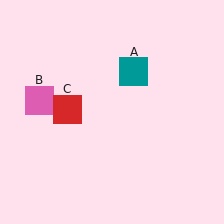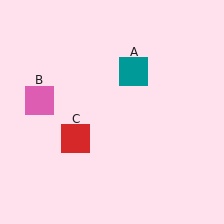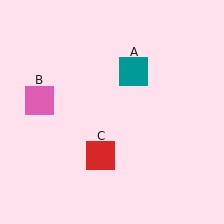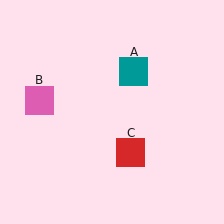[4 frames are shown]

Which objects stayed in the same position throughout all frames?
Teal square (object A) and pink square (object B) remained stationary.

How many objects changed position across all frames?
1 object changed position: red square (object C).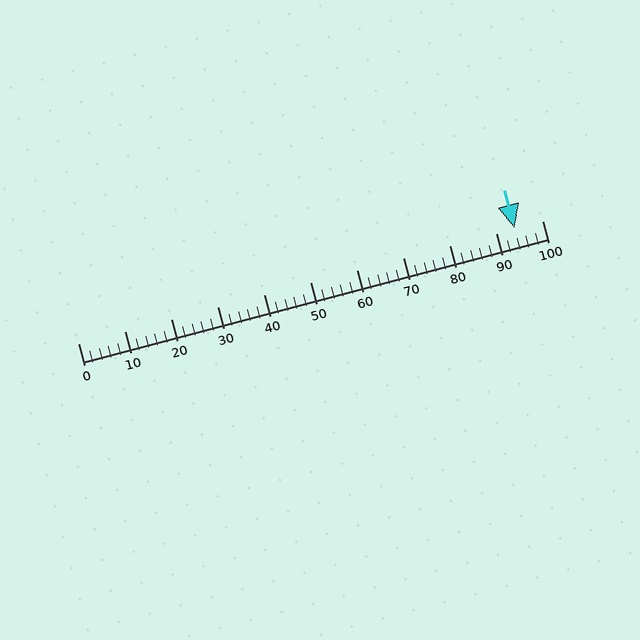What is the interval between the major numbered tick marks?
The major tick marks are spaced 10 units apart.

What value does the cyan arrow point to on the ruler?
The cyan arrow points to approximately 94.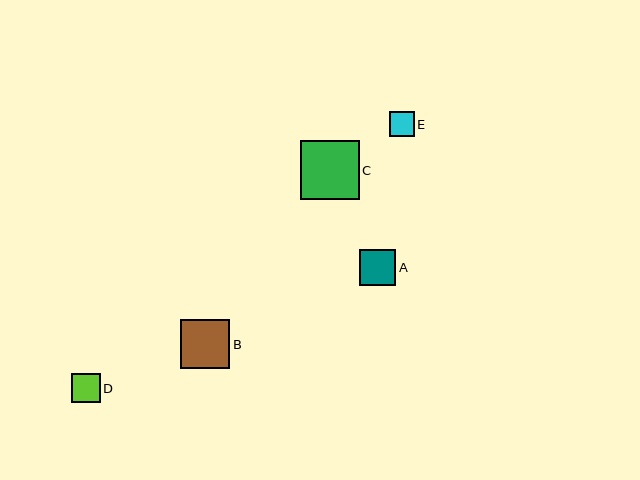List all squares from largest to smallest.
From largest to smallest: C, B, A, D, E.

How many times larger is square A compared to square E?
Square A is approximately 1.4 times the size of square E.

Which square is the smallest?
Square E is the smallest with a size of approximately 25 pixels.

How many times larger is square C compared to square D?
Square C is approximately 2.0 times the size of square D.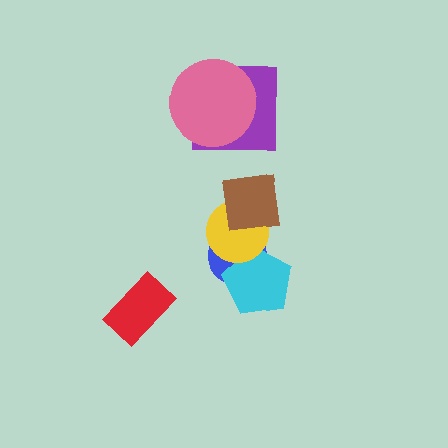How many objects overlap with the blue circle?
3 objects overlap with the blue circle.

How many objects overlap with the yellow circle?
3 objects overlap with the yellow circle.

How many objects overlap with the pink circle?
1 object overlaps with the pink circle.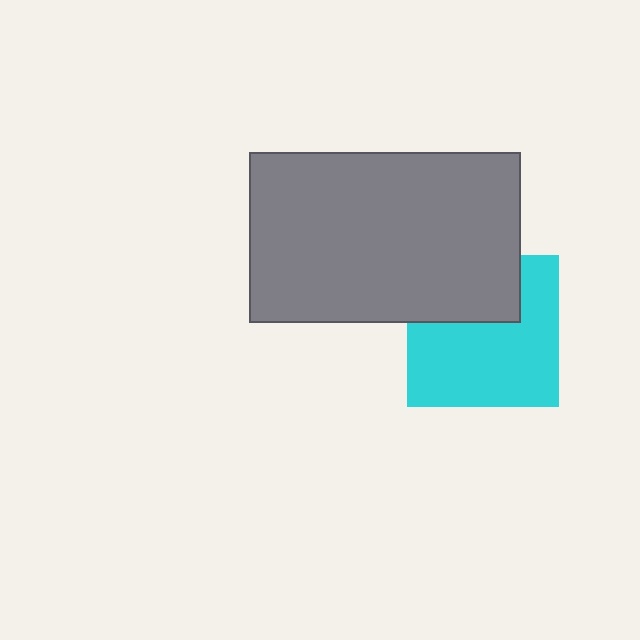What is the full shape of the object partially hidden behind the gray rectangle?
The partially hidden object is a cyan square.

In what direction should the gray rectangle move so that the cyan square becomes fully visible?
The gray rectangle should move up. That is the shortest direction to clear the overlap and leave the cyan square fully visible.